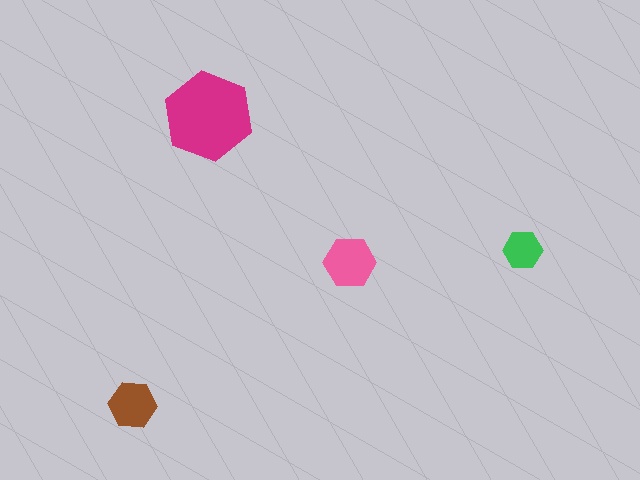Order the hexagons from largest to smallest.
the magenta one, the pink one, the brown one, the green one.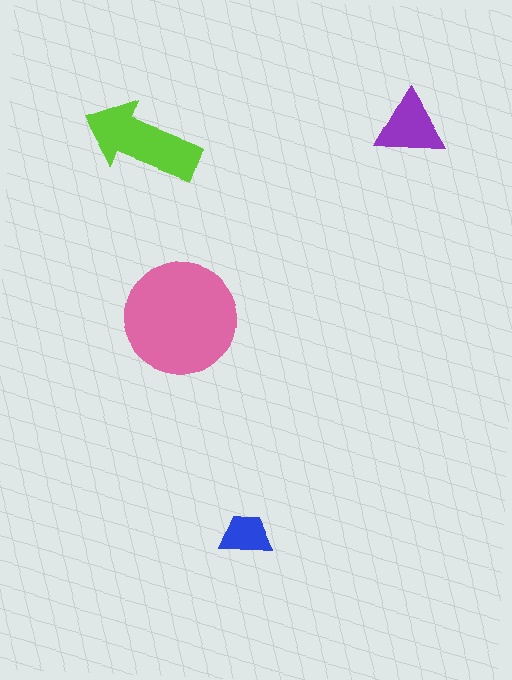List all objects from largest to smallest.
The pink circle, the lime arrow, the purple triangle, the blue trapezoid.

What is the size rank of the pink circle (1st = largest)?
1st.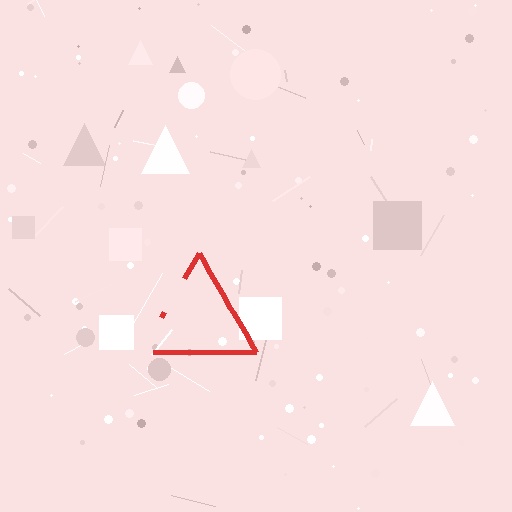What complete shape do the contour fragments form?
The contour fragments form a triangle.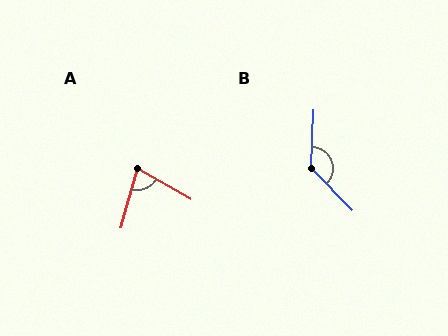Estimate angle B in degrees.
Approximately 134 degrees.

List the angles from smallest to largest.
A (76°), B (134°).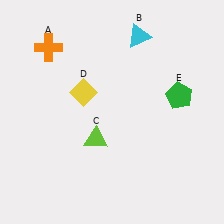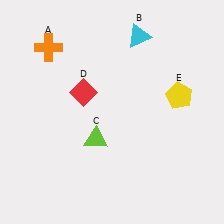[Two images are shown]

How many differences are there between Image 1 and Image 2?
There are 2 differences between the two images.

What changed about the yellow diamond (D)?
In Image 1, D is yellow. In Image 2, it changed to red.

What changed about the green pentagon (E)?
In Image 1, E is green. In Image 2, it changed to yellow.